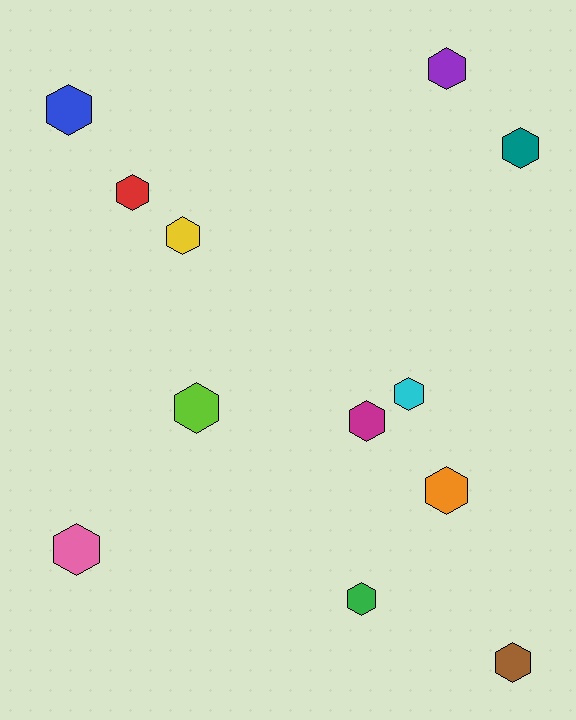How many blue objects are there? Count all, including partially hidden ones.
There is 1 blue object.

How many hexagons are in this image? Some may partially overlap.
There are 12 hexagons.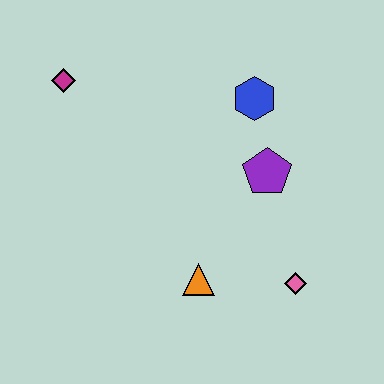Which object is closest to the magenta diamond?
The blue hexagon is closest to the magenta diamond.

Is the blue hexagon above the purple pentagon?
Yes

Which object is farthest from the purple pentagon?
The magenta diamond is farthest from the purple pentagon.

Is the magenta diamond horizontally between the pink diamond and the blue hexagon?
No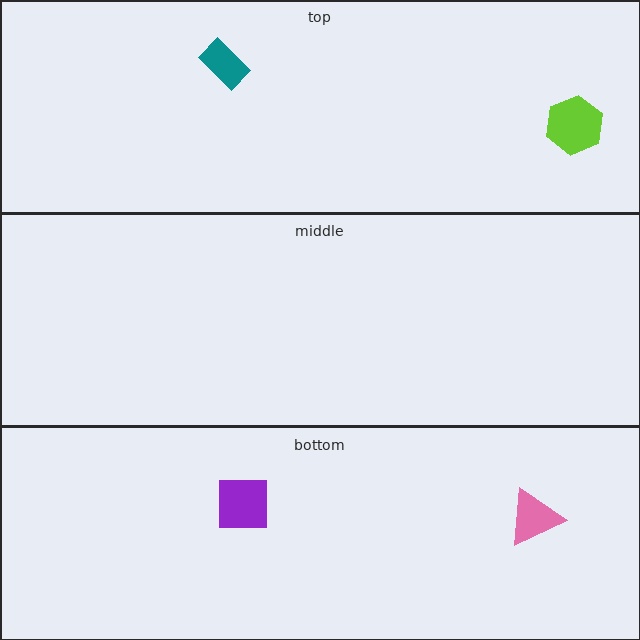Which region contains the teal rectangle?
The top region.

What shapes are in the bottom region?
The pink triangle, the purple square.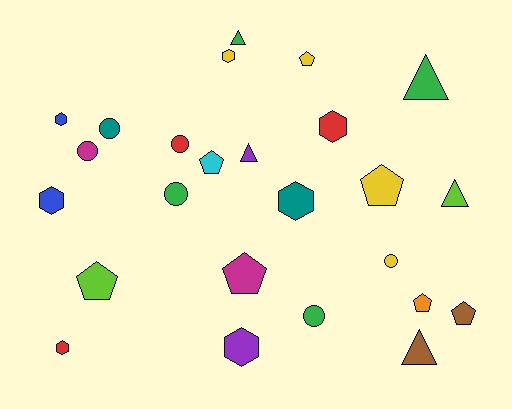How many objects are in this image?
There are 25 objects.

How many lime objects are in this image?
There are 2 lime objects.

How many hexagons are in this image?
There are 7 hexagons.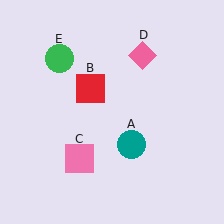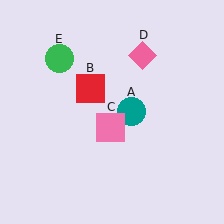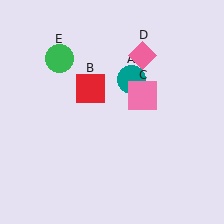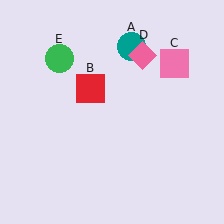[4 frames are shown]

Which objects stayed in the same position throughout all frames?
Red square (object B) and pink diamond (object D) and green circle (object E) remained stationary.